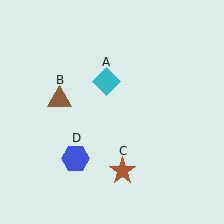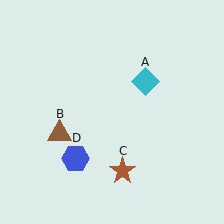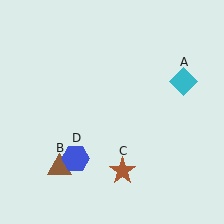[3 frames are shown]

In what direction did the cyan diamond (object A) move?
The cyan diamond (object A) moved right.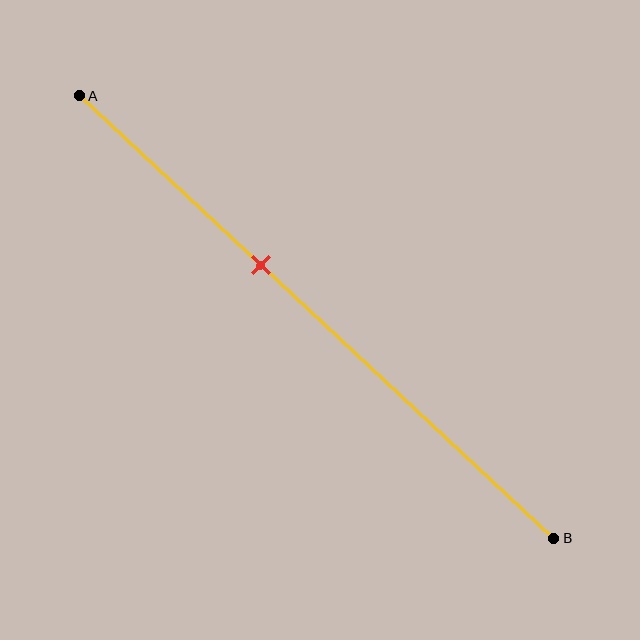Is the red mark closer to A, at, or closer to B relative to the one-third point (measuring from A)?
The red mark is closer to point B than the one-third point of segment AB.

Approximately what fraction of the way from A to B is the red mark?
The red mark is approximately 40% of the way from A to B.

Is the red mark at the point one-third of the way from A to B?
No, the mark is at about 40% from A, not at the 33% one-third point.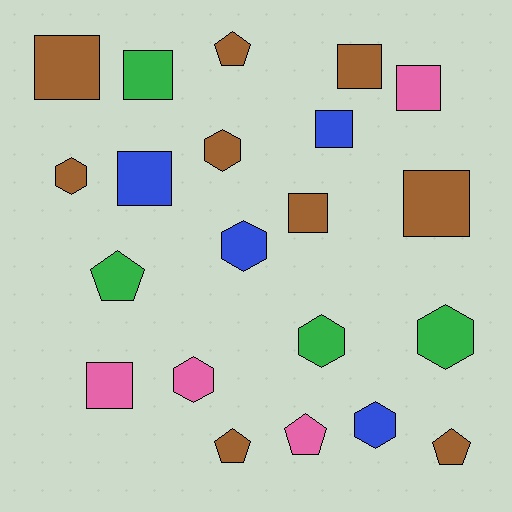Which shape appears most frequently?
Square, with 9 objects.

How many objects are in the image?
There are 21 objects.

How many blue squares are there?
There are 2 blue squares.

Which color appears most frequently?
Brown, with 9 objects.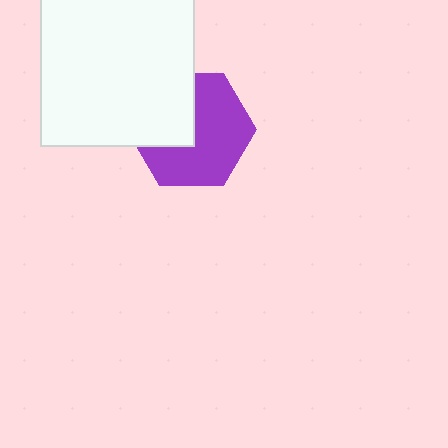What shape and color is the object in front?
The object in front is a white square.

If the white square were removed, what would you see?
You would see the complete purple hexagon.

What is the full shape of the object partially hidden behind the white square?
The partially hidden object is a purple hexagon.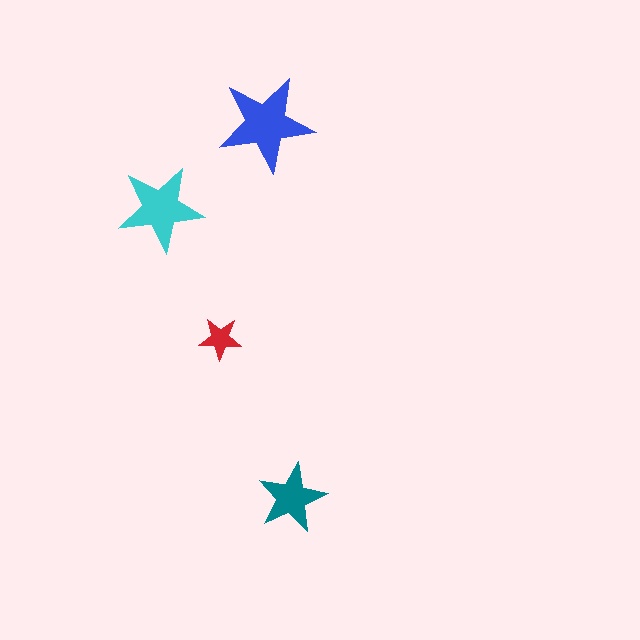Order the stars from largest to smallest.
the blue one, the cyan one, the teal one, the red one.